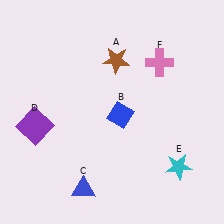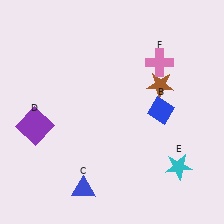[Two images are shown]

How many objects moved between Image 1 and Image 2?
2 objects moved between the two images.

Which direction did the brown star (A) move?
The brown star (A) moved right.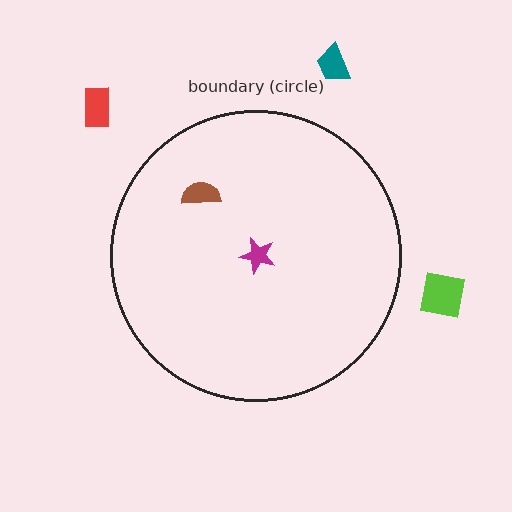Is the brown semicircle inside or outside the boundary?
Inside.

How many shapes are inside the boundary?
2 inside, 3 outside.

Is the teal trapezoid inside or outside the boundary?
Outside.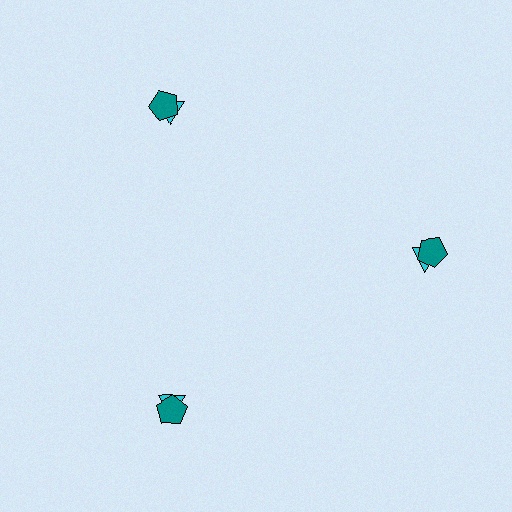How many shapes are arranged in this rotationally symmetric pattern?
There are 6 shapes, arranged in 3 groups of 2.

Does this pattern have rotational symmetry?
Yes, this pattern has 3-fold rotational symmetry. It looks the same after rotating 120 degrees around the center.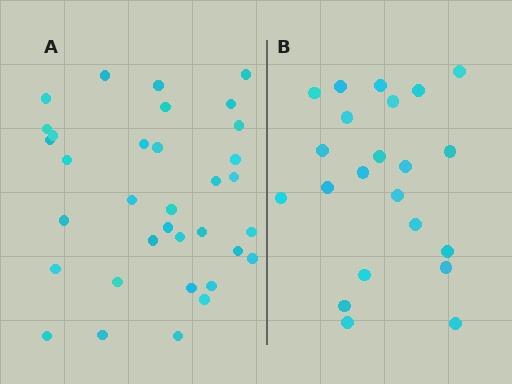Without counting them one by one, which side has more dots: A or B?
Region A (the left region) has more dots.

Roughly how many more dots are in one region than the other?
Region A has roughly 12 or so more dots than region B.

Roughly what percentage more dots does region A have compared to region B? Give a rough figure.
About 55% more.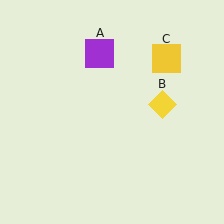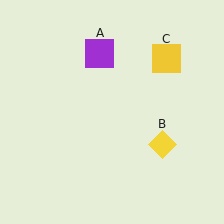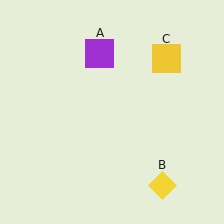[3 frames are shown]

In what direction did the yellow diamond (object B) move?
The yellow diamond (object B) moved down.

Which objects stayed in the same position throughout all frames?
Purple square (object A) and yellow square (object C) remained stationary.